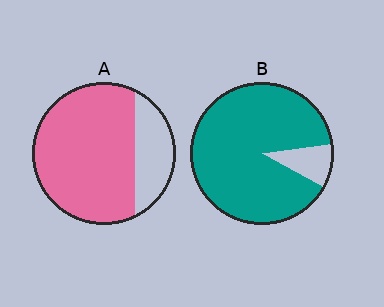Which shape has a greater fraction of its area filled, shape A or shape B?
Shape B.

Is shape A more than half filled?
Yes.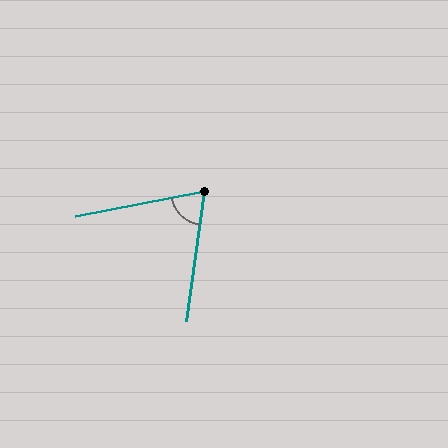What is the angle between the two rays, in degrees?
Approximately 71 degrees.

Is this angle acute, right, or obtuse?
It is acute.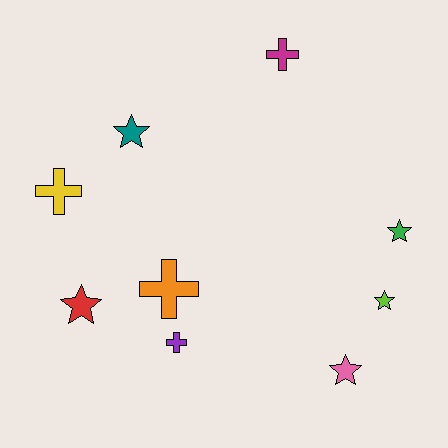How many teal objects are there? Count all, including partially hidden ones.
There is 1 teal object.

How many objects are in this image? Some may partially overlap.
There are 9 objects.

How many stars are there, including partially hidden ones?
There are 5 stars.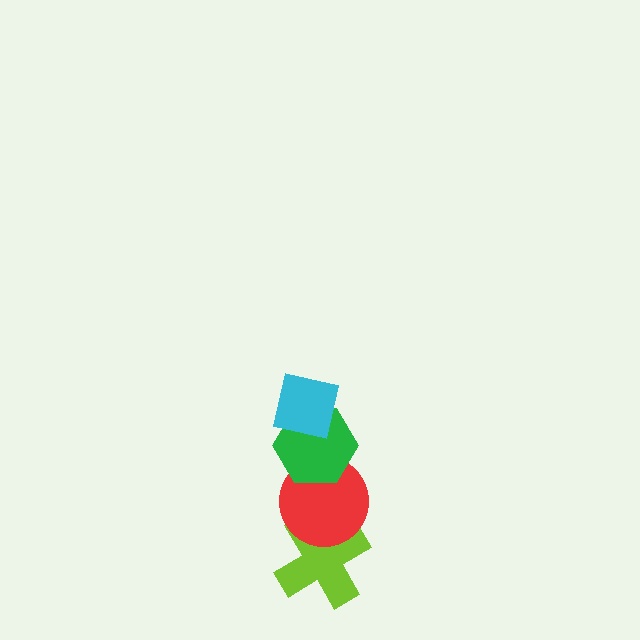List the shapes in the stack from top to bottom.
From top to bottom: the cyan square, the green hexagon, the red circle, the lime cross.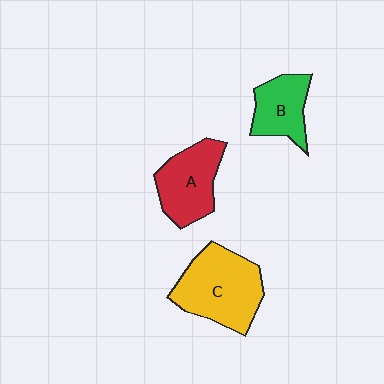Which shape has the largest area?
Shape C (yellow).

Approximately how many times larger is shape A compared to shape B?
Approximately 1.3 times.